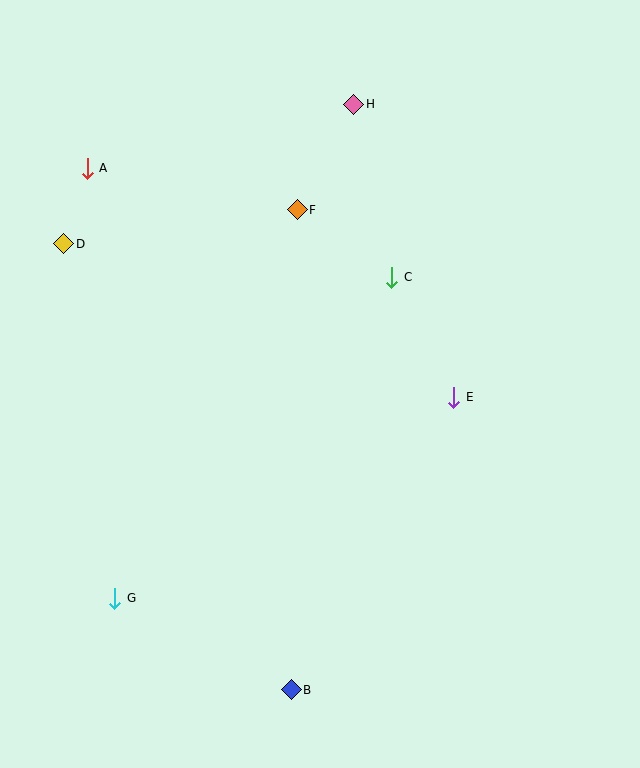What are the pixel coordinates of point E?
Point E is at (454, 397).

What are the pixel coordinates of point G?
Point G is at (115, 598).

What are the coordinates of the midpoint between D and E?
The midpoint between D and E is at (259, 320).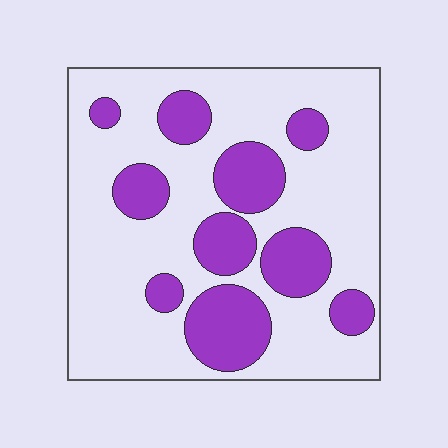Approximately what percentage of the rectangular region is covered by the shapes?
Approximately 30%.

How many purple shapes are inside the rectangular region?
10.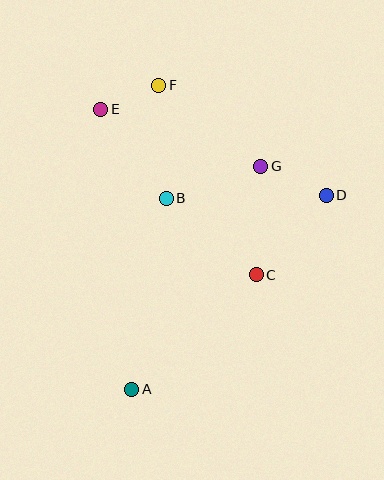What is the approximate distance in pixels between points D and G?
The distance between D and G is approximately 72 pixels.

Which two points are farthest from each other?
Points A and F are farthest from each other.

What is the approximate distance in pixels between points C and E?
The distance between C and E is approximately 227 pixels.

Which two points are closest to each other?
Points E and F are closest to each other.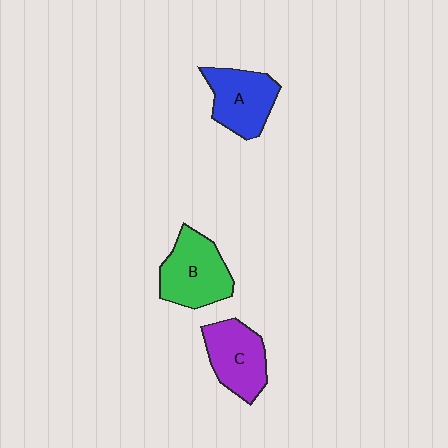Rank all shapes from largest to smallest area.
From largest to smallest: B (green), C (purple), A (blue).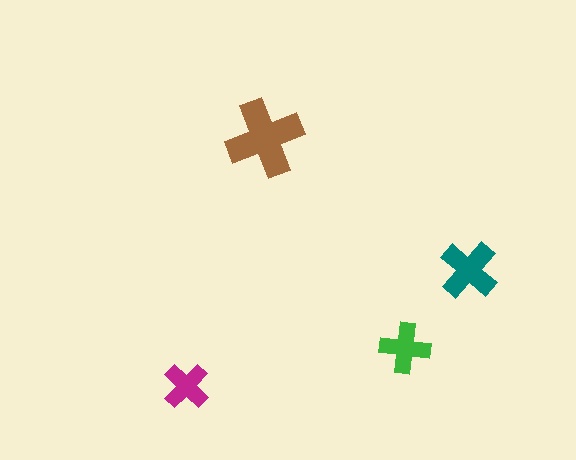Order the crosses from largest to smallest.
the brown one, the teal one, the green one, the magenta one.